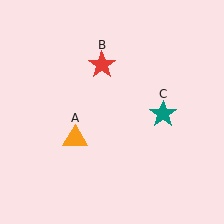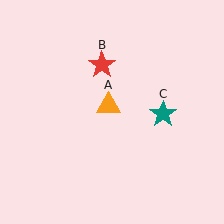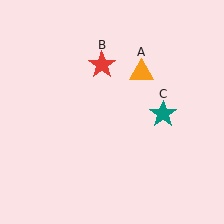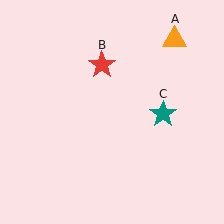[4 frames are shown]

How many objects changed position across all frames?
1 object changed position: orange triangle (object A).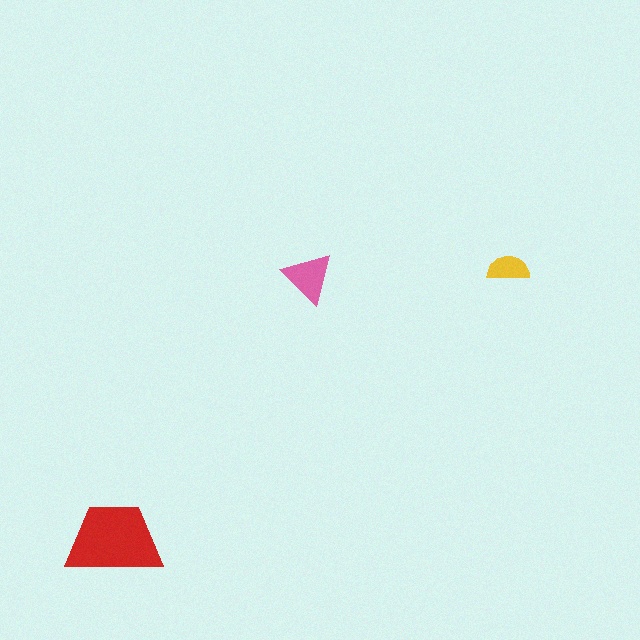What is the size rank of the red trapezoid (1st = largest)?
1st.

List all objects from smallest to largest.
The yellow semicircle, the pink triangle, the red trapezoid.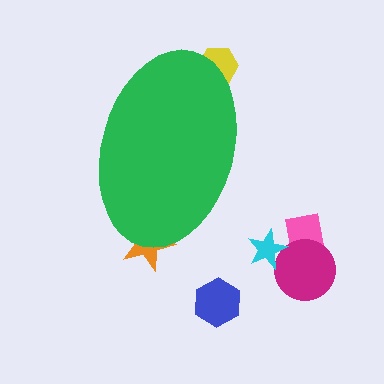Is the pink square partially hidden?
No, the pink square is fully visible.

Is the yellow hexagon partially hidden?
Yes, the yellow hexagon is partially hidden behind the green ellipse.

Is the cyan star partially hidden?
No, the cyan star is fully visible.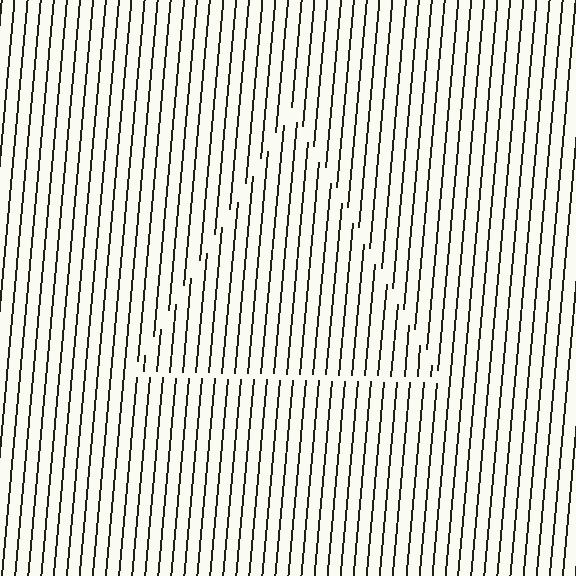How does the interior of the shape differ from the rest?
The interior of the shape contains the same grating, shifted by half a period — the contour is defined by the phase discontinuity where line-ends from the inner and outer gratings abut.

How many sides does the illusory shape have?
3 sides — the line-ends trace a triangle.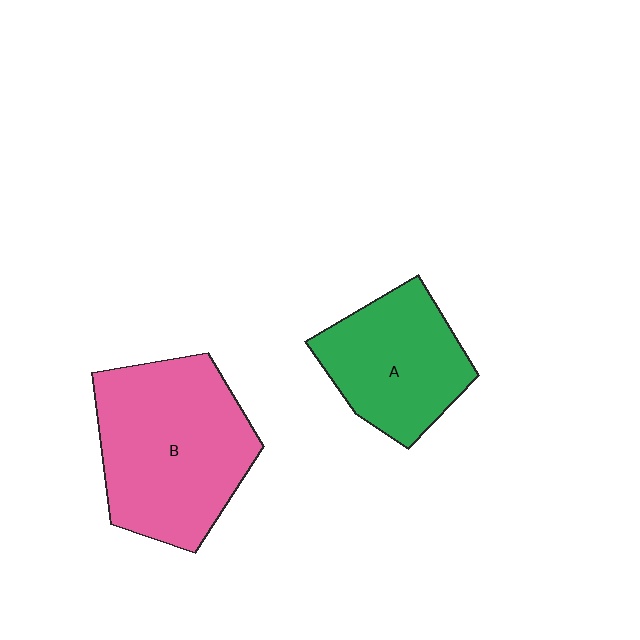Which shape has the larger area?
Shape B (pink).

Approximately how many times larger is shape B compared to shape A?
Approximately 1.5 times.